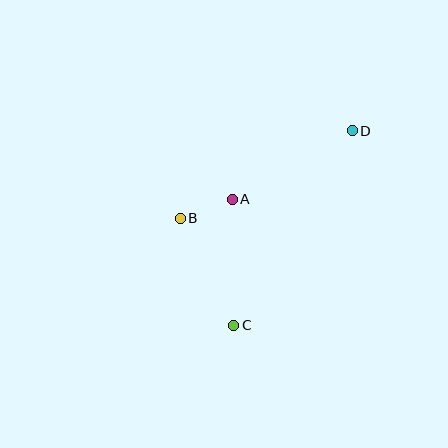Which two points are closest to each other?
Points A and B are closest to each other.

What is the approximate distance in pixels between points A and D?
The distance between A and D is approximately 138 pixels.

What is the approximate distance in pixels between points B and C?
The distance between B and C is approximately 120 pixels.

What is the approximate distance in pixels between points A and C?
The distance between A and C is approximately 126 pixels.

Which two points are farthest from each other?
Points C and D are farthest from each other.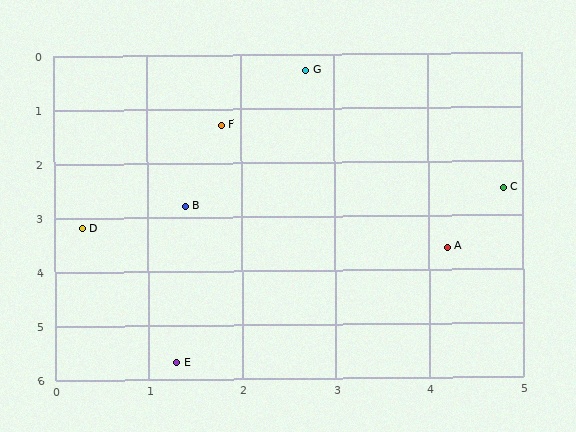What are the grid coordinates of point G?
Point G is at approximately (2.7, 0.3).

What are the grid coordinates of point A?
Point A is at approximately (4.2, 3.6).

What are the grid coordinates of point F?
Point F is at approximately (1.8, 1.3).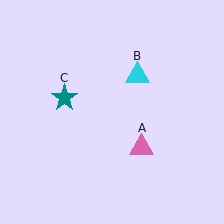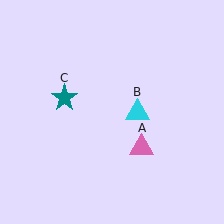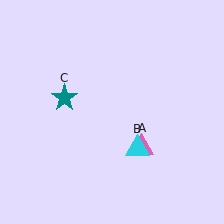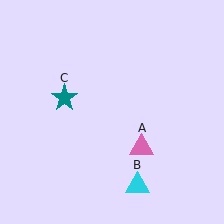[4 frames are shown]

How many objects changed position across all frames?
1 object changed position: cyan triangle (object B).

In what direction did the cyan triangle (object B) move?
The cyan triangle (object B) moved down.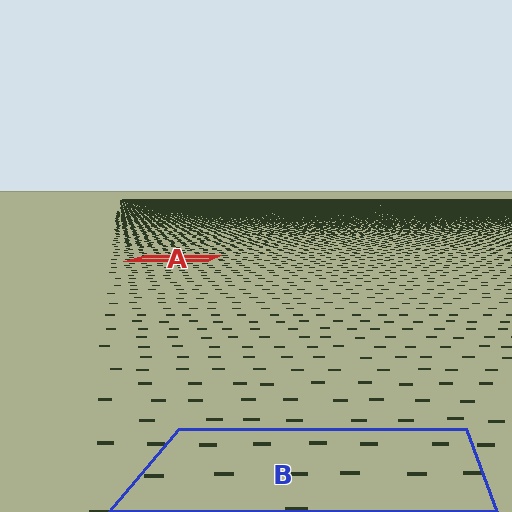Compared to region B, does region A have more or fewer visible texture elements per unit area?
Region A has more texture elements per unit area — they are packed more densely because it is farther away.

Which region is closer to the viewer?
Region B is closer. The texture elements there are larger and more spread out.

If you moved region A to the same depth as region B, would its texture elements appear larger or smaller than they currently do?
They would appear larger. At a closer depth, the same texture elements are projected at a bigger on-screen size.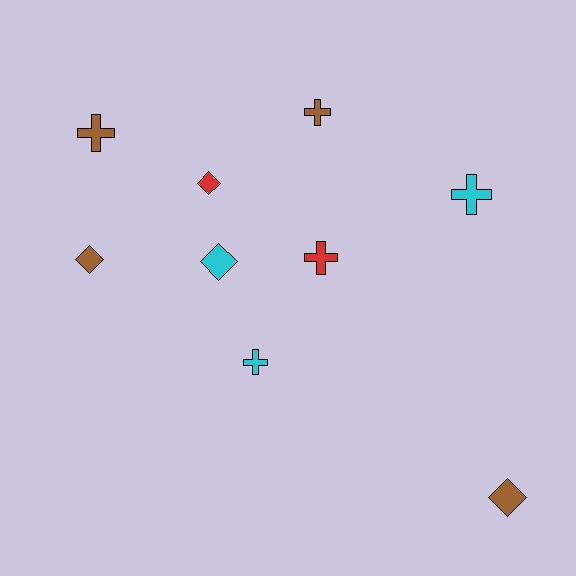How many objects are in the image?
There are 9 objects.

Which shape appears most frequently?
Cross, with 5 objects.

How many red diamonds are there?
There is 1 red diamond.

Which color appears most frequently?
Brown, with 4 objects.